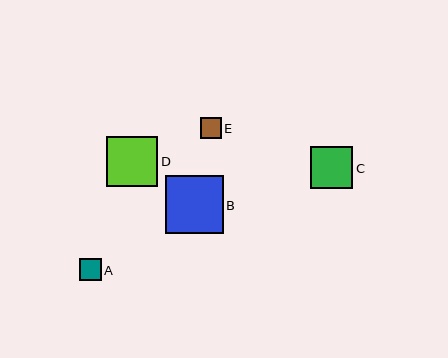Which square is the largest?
Square B is the largest with a size of approximately 58 pixels.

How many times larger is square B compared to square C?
Square B is approximately 1.4 times the size of square C.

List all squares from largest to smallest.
From largest to smallest: B, D, C, A, E.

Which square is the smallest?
Square E is the smallest with a size of approximately 21 pixels.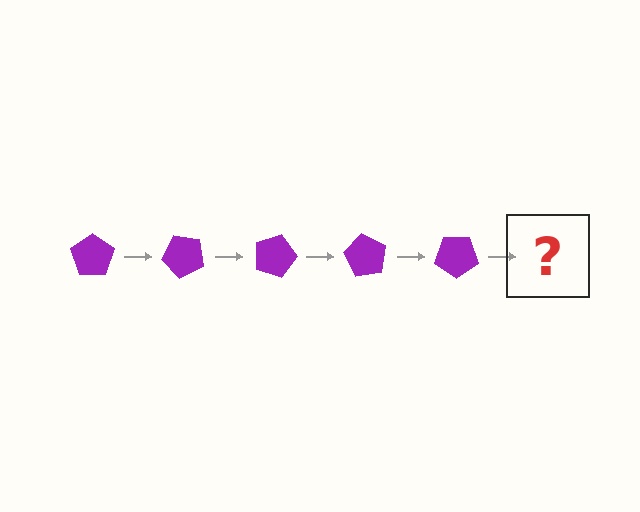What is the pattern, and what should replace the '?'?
The pattern is that the pentagon rotates 45 degrees each step. The '?' should be a purple pentagon rotated 225 degrees.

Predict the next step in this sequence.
The next step is a purple pentagon rotated 225 degrees.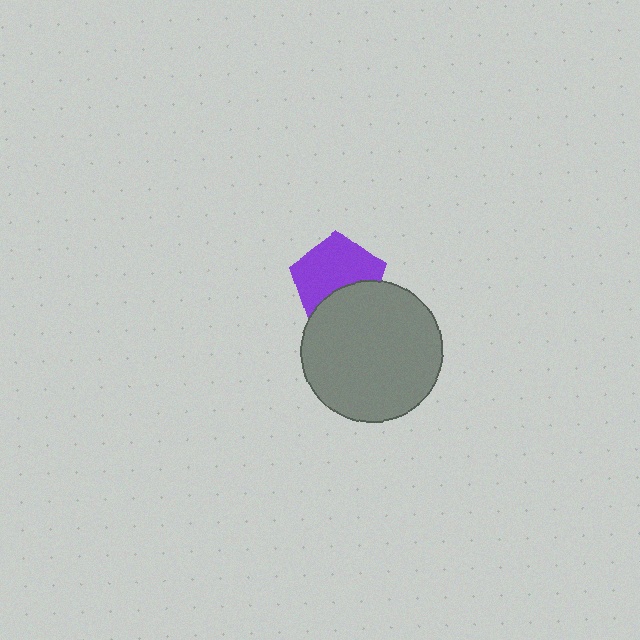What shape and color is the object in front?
The object in front is a gray circle.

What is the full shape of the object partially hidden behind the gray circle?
The partially hidden object is a purple pentagon.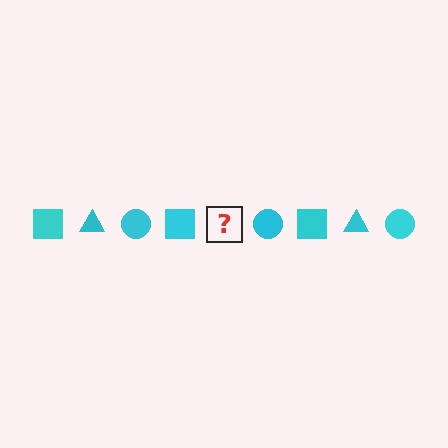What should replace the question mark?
The question mark should be replaced with a cyan triangle.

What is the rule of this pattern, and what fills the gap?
The rule is that the pattern cycles through square, triangle, circle shapes in cyan. The gap should be filled with a cyan triangle.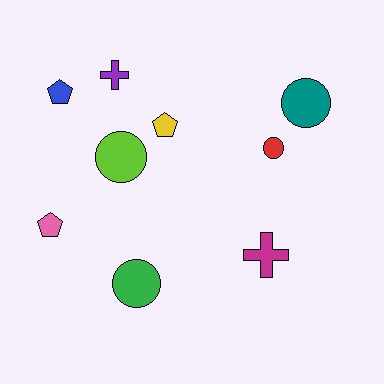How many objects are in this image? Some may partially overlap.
There are 9 objects.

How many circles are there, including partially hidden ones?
There are 4 circles.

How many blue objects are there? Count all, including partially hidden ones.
There is 1 blue object.